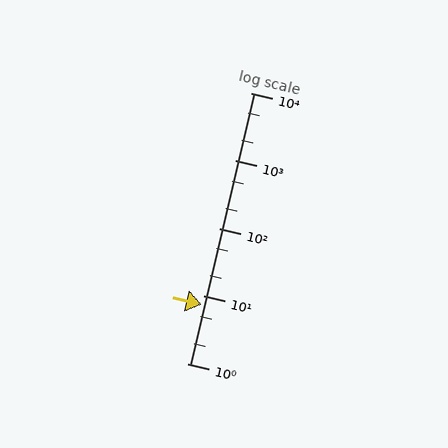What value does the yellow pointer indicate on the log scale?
The pointer indicates approximately 7.3.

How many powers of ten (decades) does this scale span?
The scale spans 4 decades, from 1 to 10000.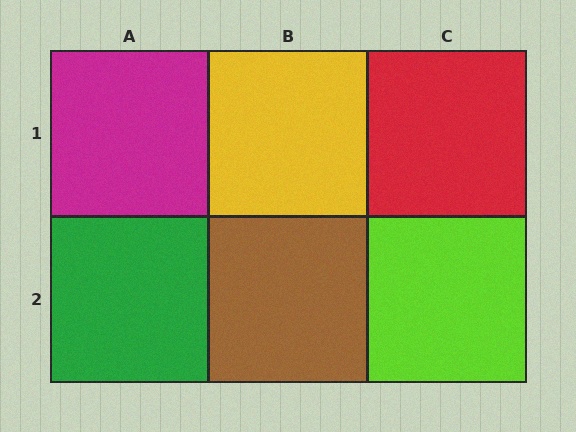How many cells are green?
1 cell is green.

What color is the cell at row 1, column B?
Yellow.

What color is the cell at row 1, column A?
Magenta.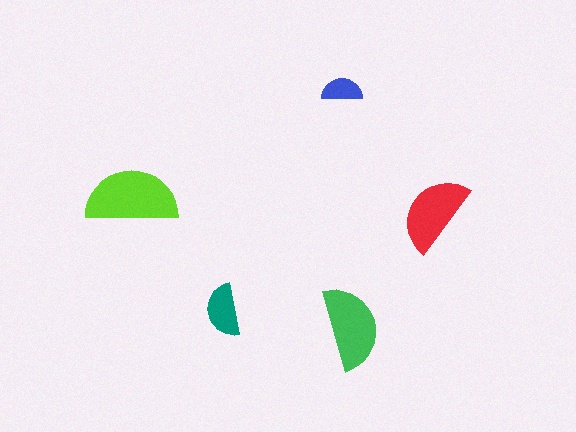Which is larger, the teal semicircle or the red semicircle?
The red one.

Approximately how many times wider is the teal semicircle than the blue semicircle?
About 1.5 times wider.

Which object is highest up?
The blue semicircle is topmost.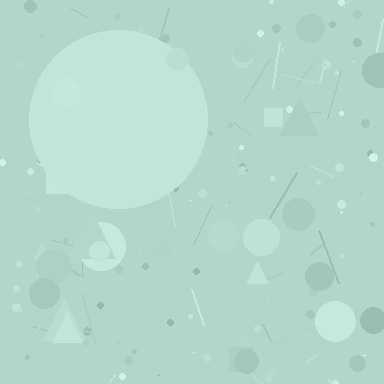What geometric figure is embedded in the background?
A circle is embedded in the background.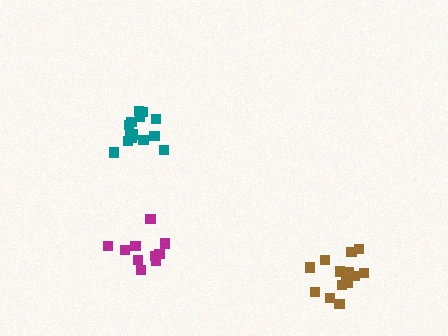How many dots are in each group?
Group 1: 10 dots, Group 2: 14 dots, Group 3: 14 dots (38 total).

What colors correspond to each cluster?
The clusters are colored: magenta, teal, brown.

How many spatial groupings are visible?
There are 3 spatial groupings.